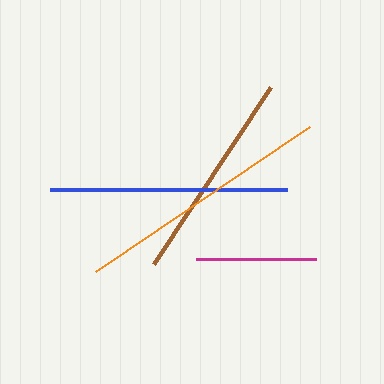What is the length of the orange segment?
The orange segment is approximately 259 pixels long.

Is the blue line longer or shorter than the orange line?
The orange line is longer than the blue line.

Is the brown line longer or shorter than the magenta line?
The brown line is longer than the magenta line.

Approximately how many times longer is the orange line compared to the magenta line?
The orange line is approximately 2.2 times the length of the magenta line.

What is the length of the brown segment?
The brown segment is approximately 212 pixels long.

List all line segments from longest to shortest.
From longest to shortest: orange, blue, brown, magenta.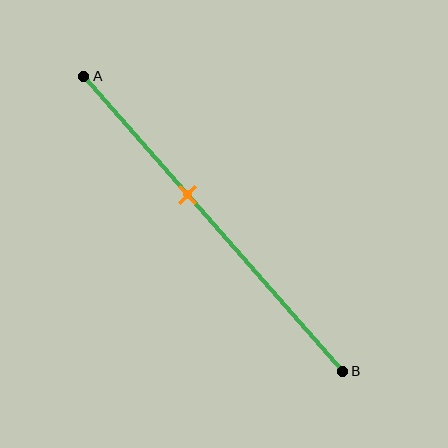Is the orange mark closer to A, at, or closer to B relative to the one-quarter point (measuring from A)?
The orange mark is closer to point B than the one-quarter point of segment AB.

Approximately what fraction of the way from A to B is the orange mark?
The orange mark is approximately 40% of the way from A to B.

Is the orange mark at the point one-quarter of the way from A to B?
No, the mark is at about 40% from A, not at the 25% one-quarter point.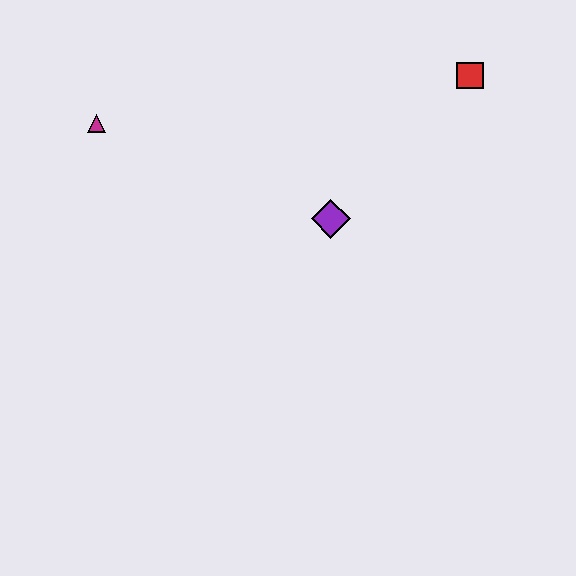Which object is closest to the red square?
The purple diamond is closest to the red square.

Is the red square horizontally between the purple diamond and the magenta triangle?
No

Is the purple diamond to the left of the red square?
Yes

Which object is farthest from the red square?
The magenta triangle is farthest from the red square.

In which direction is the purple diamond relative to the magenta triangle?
The purple diamond is to the right of the magenta triangle.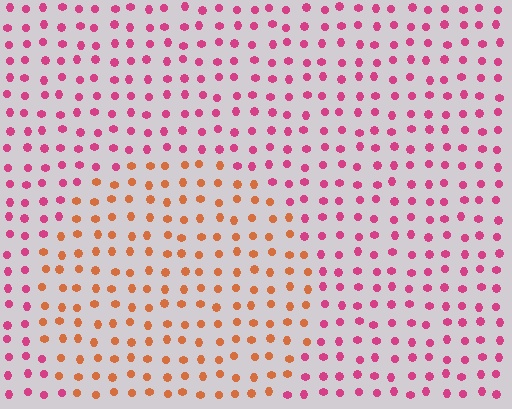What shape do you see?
I see a circle.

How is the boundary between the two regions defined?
The boundary is defined purely by a slight shift in hue (about 48 degrees). Spacing, size, and orientation are identical on both sides.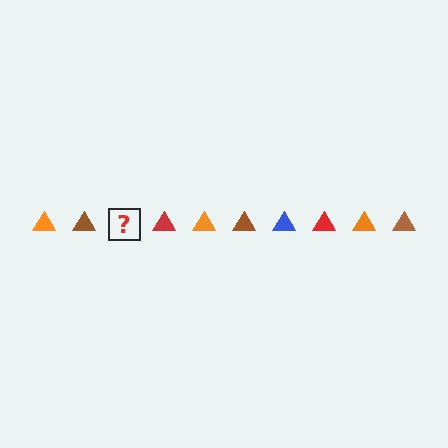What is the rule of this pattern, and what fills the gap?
The rule is that the pattern cycles through orange, brown, blue, red triangles. The gap should be filled with a blue triangle.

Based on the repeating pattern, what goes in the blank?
The blank should be a blue triangle.